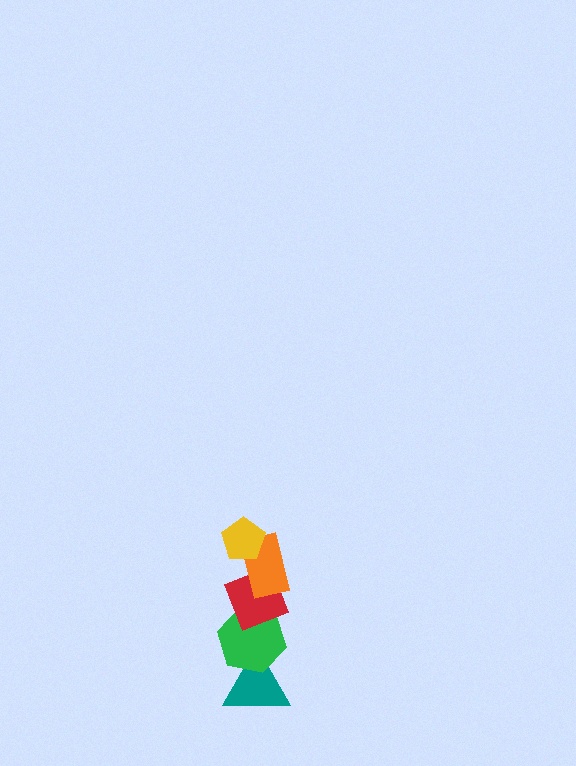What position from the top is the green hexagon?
The green hexagon is 4th from the top.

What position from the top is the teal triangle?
The teal triangle is 5th from the top.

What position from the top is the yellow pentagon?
The yellow pentagon is 1st from the top.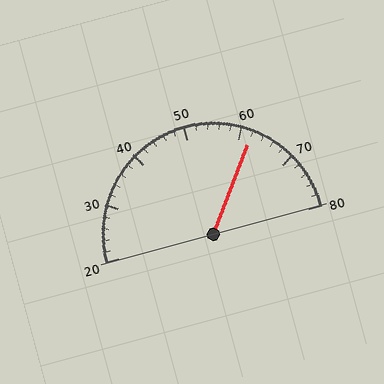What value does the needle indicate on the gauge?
The needle indicates approximately 62.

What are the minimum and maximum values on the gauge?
The gauge ranges from 20 to 80.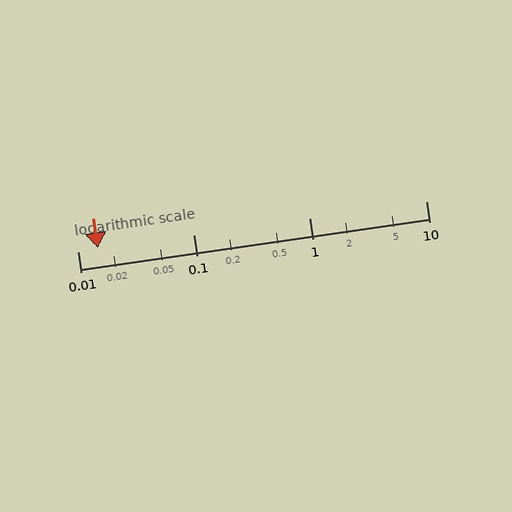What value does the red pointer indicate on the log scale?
The pointer indicates approximately 0.015.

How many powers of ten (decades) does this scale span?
The scale spans 3 decades, from 0.01 to 10.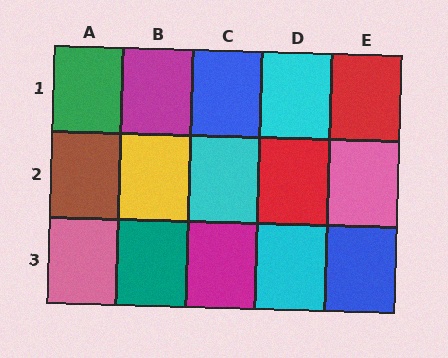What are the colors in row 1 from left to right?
Green, magenta, blue, cyan, red.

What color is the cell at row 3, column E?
Blue.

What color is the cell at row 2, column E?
Pink.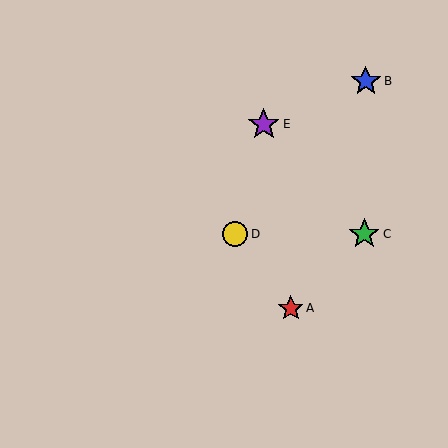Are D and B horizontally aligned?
No, D is at y≈234 and B is at y≈81.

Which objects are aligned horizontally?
Objects C, D are aligned horizontally.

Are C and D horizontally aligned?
Yes, both are at y≈234.